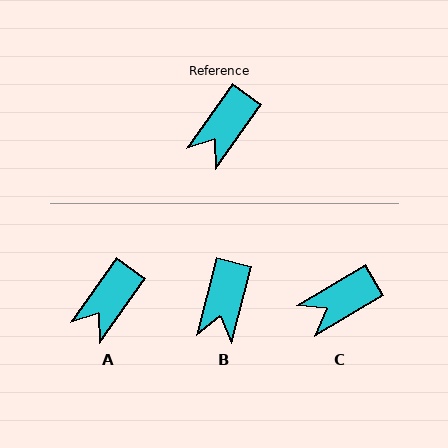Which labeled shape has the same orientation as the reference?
A.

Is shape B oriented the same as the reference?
No, it is off by about 21 degrees.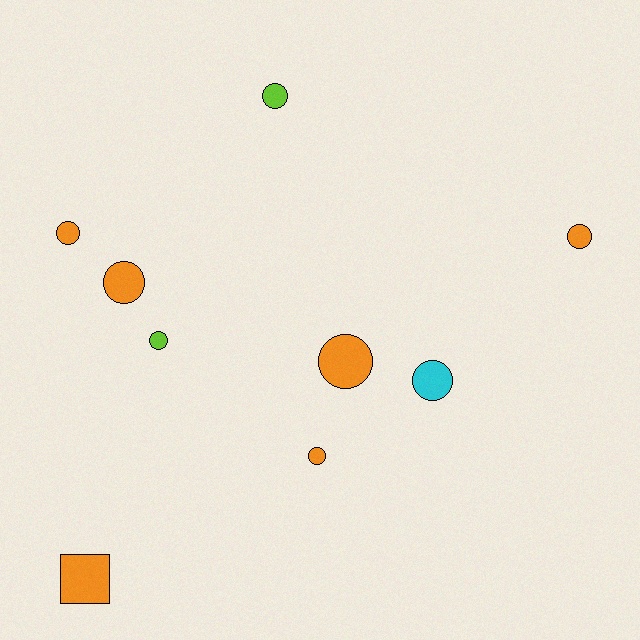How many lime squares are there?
There are no lime squares.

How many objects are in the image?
There are 9 objects.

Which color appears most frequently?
Orange, with 6 objects.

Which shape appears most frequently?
Circle, with 8 objects.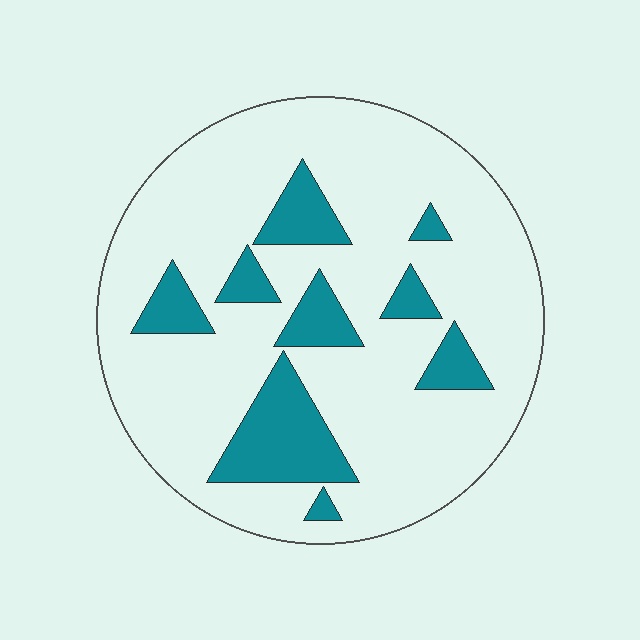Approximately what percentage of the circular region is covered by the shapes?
Approximately 20%.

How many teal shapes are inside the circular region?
9.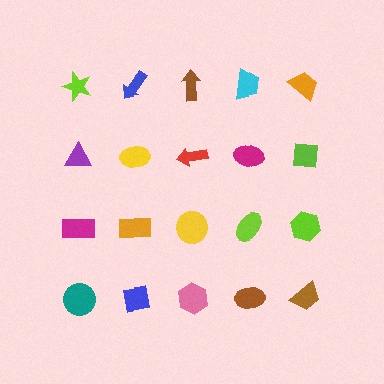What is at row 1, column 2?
A blue arrow.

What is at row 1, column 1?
A lime star.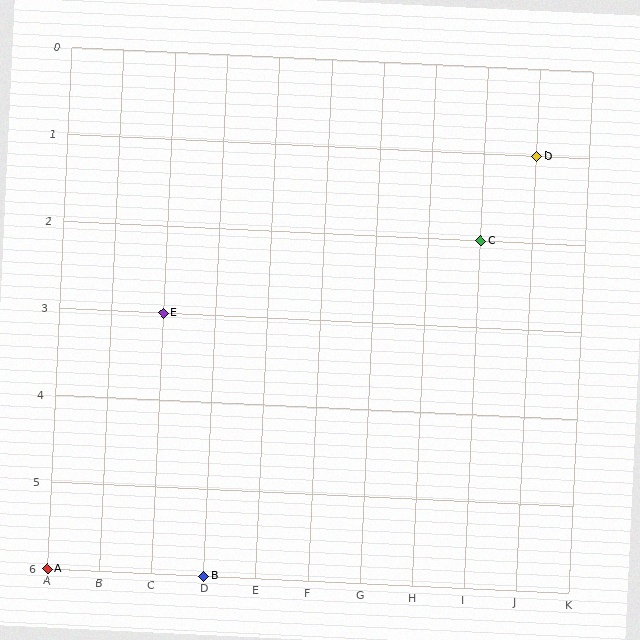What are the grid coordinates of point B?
Point B is at grid coordinates (D, 6).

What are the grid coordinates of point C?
Point C is at grid coordinates (I, 2).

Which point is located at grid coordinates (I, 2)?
Point C is at (I, 2).